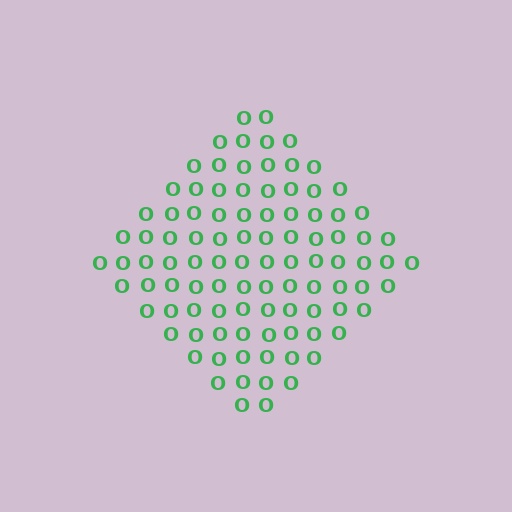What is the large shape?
The large shape is a diamond.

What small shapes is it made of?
It is made of small letter O's.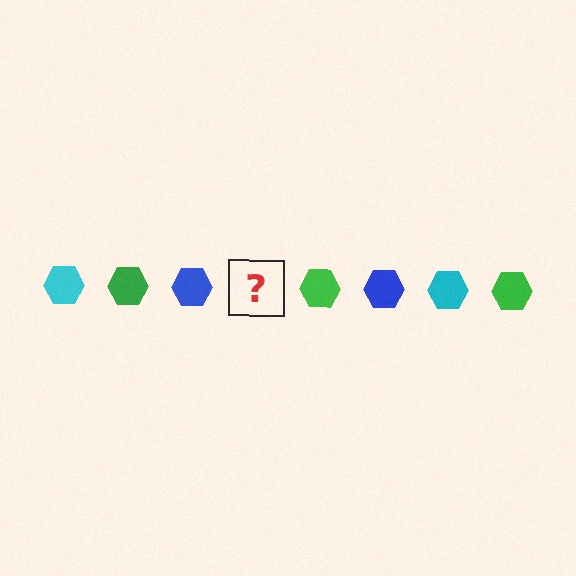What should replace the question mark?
The question mark should be replaced with a cyan hexagon.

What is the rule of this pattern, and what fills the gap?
The rule is that the pattern cycles through cyan, green, blue hexagons. The gap should be filled with a cyan hexagon.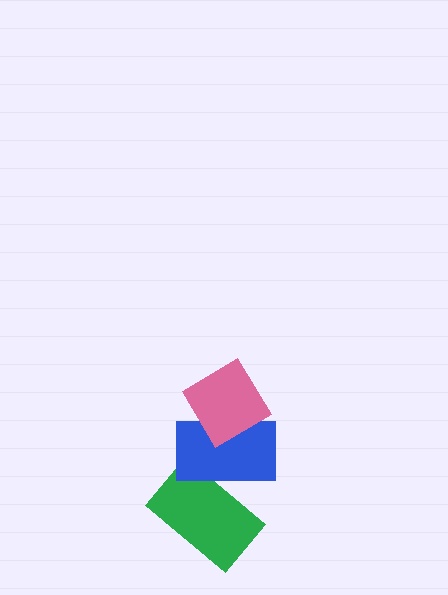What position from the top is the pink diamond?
The pink diamond is 1st from the top.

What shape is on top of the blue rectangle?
The pink diamond is on top of the blue rectangle.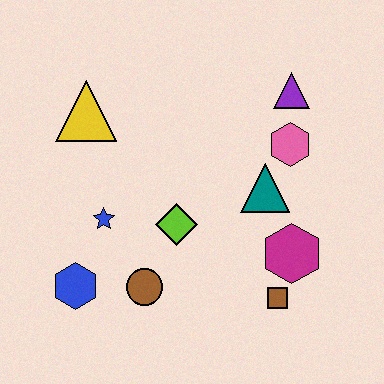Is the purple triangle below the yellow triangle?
No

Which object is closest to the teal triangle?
The pink hexagon is closest to the teal triangle.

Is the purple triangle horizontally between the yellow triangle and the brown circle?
No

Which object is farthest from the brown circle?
The purple triangle is farthest from the brown circle.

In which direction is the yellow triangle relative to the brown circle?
The yellow triangle is above the brown circle.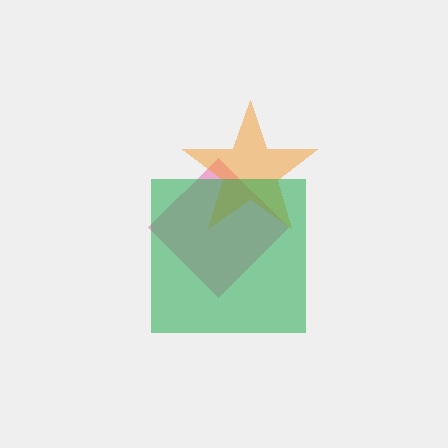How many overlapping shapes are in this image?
There are 3 overlapping shapes in the image.